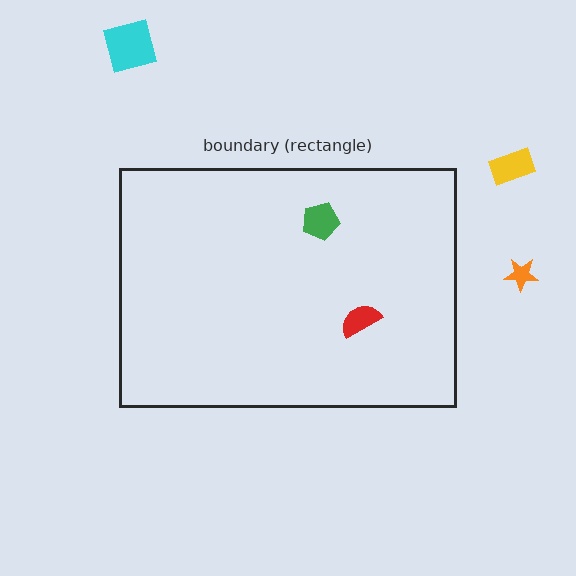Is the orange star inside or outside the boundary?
Outside.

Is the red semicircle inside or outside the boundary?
Inside.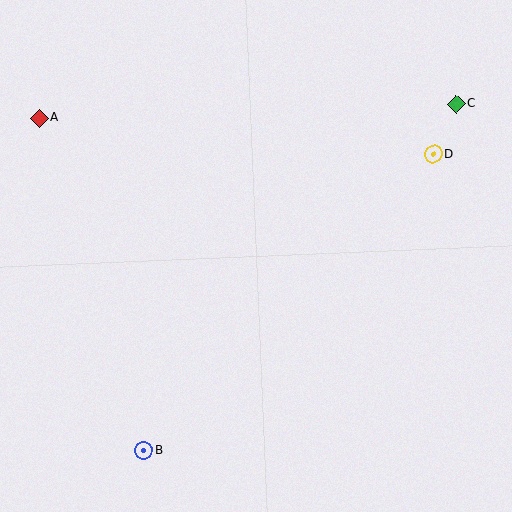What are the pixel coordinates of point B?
Point B is at (144, 451).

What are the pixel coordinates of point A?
Point A is at (39, 118).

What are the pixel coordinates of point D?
Point D is at (433, 154).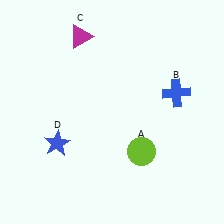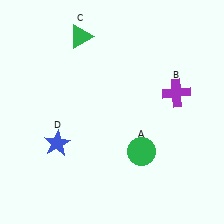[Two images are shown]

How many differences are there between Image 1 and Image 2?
There are 3 differences between the two images.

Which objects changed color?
A changed from lime to green. B changed from blue to purple. C changed from magenta to green.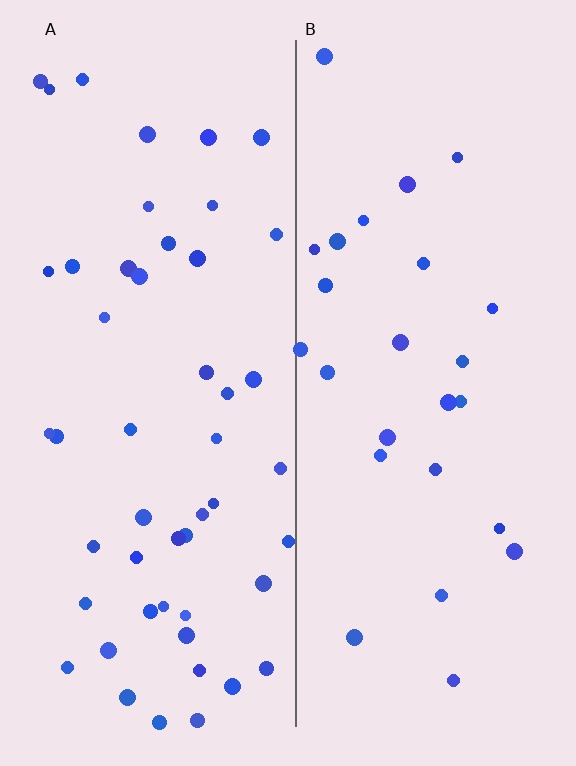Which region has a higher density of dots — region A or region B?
A (the left).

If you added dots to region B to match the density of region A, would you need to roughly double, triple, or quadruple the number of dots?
Approximately double.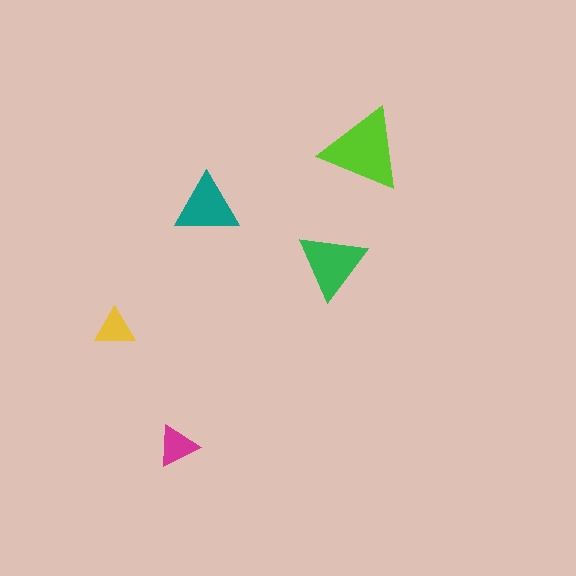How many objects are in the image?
There are 5 objects in the image.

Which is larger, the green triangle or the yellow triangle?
The green one.